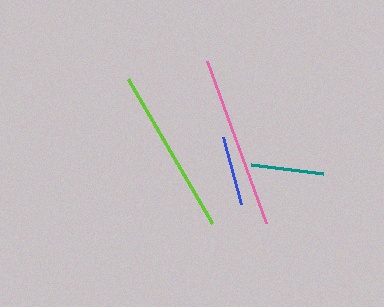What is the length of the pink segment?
The pink segment is approximately 172 pixels long.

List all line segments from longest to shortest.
From longest to shortest: pink, lime, teal, blue.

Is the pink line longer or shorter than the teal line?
The pink line is longer than the teal line.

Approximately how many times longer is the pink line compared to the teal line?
The pink line is approximately 2.4 times the length of the teal line.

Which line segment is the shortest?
The blue line is the shortest at approximately 69 pixels.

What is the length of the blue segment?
The blue segment is approximately 69 pixels long.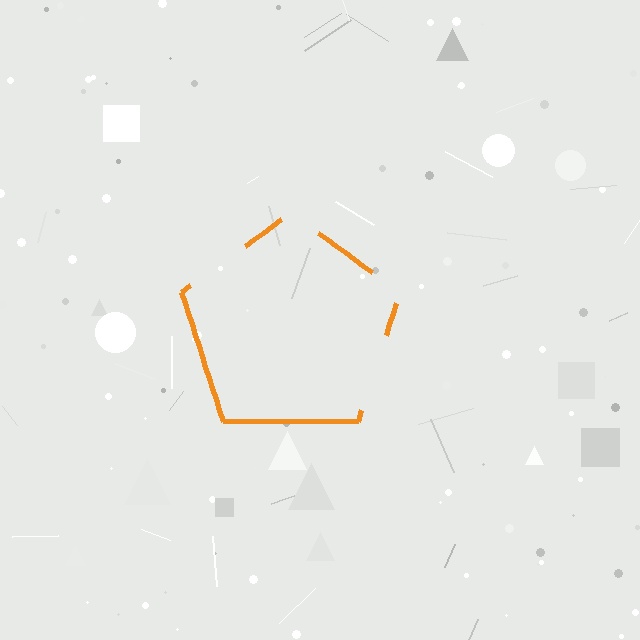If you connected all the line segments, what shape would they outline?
They would outline a pentagon.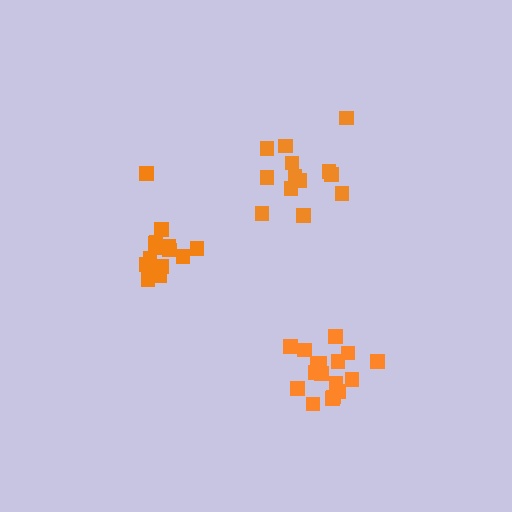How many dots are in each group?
Group 1: 17 dots, Group 2: 15 dots, Group 3: 13 dots (45 total).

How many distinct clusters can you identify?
There are 3 distinct clusters.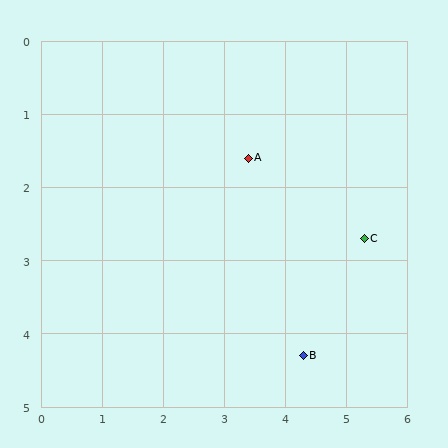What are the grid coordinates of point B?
Point B is at approximately (4.3, 4.3).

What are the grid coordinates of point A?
Point A is at approximately (3.4, 1.6).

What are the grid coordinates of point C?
Point C is at approximately (5.3, 2.7).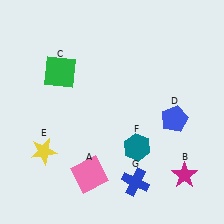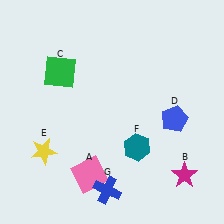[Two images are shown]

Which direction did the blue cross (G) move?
The blue cross (G) moved left.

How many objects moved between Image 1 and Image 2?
1 object moved between the two images.